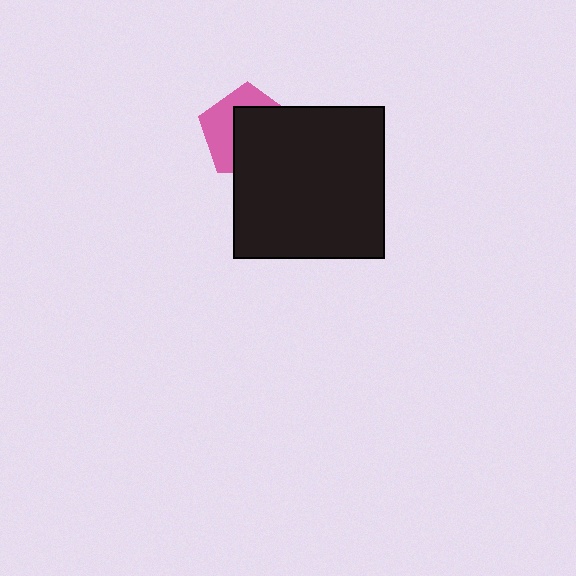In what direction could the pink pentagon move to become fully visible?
The pink pentagon could move toward the upper-left. That would shift it out from behind the black square entirely.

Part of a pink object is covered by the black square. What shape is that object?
It is a pentagon.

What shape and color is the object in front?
The object in front is a black square.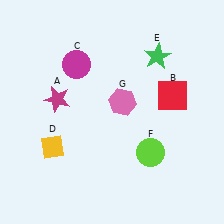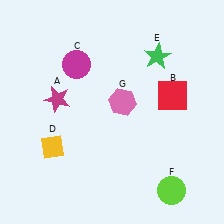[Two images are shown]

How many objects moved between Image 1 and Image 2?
1 object moved between the two images.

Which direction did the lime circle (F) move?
The lime circle (F) moved down.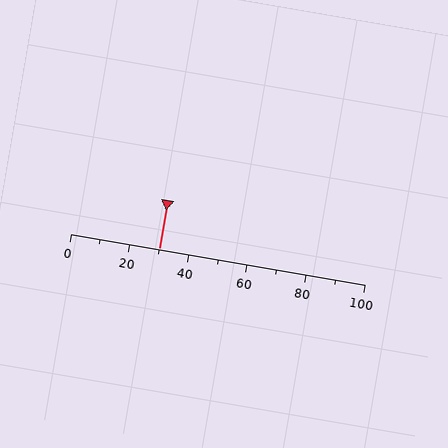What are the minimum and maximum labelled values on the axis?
The axis runs from 0 to 100.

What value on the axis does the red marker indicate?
The marker indicates approximately 30.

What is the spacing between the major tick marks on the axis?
The major ticks are spaced 20 apart.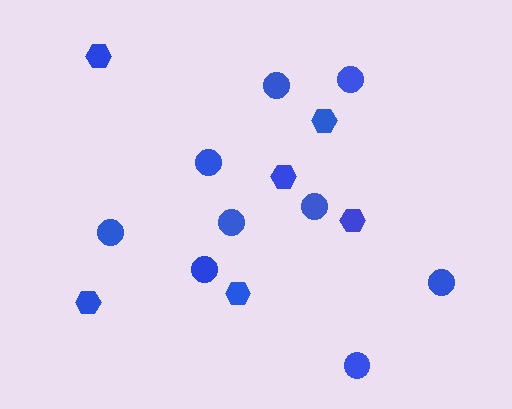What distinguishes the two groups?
There are 2 groups: one group of circles (9) and one group of hexagons (6).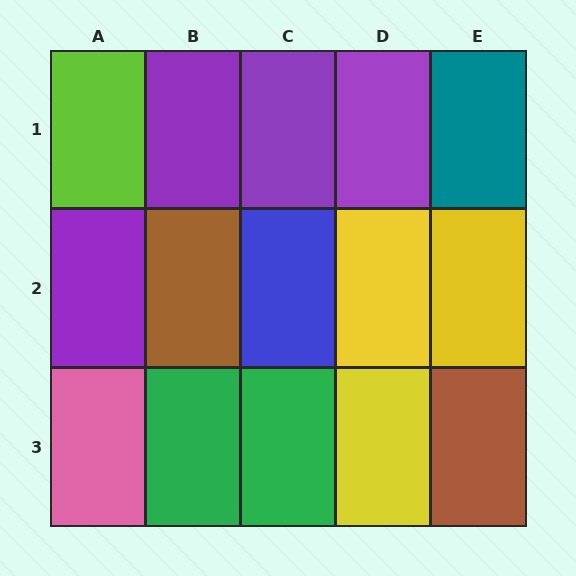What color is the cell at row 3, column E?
Brown.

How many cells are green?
2 cells are green.